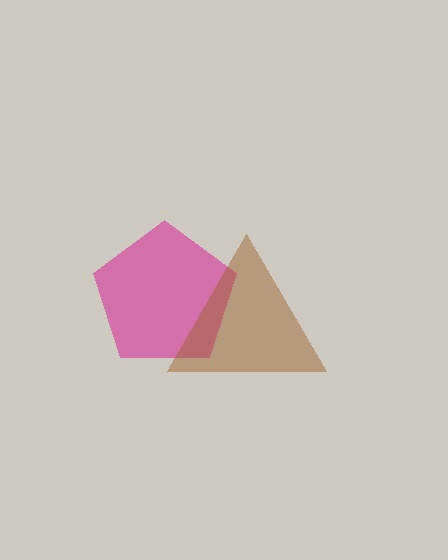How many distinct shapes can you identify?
There are 2 distinct shapes: a magenta pentagon, a brown triangle.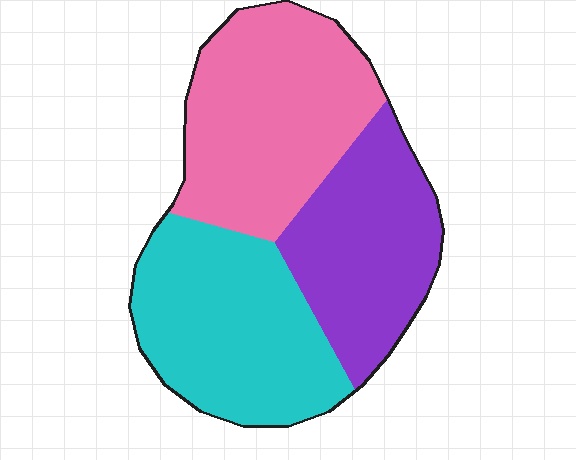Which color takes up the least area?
Purple, at roughly 30%.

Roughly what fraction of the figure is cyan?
Cyan takes up about one third (1/3) of the figure.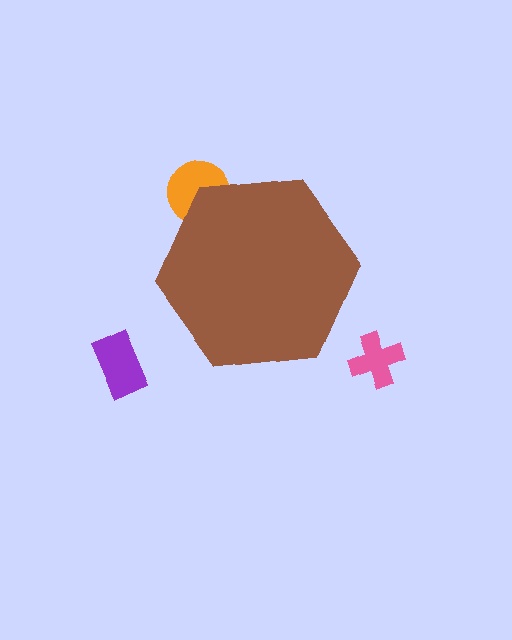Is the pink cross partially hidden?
No, the pink cross is fully visible.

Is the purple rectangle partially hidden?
No, the purple rectangle is fully visible.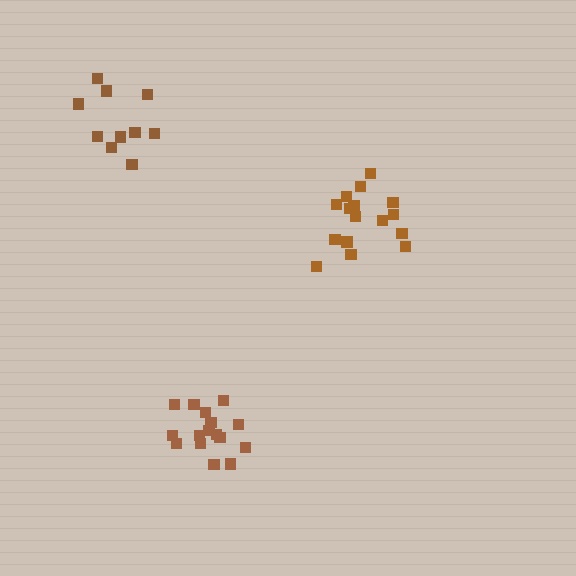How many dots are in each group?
Group 1: 16 dots, Group 2: 16 dots, Group 3: 10 dots (42 total).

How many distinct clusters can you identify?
There are 3 distinct clusters.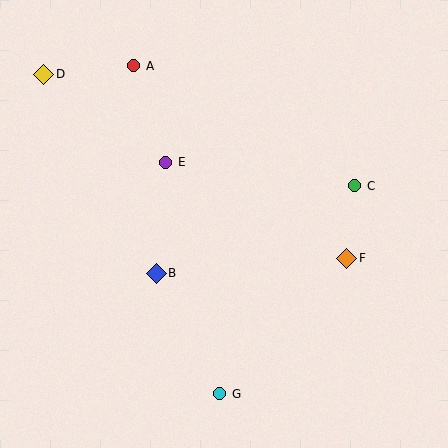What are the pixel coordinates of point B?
Point B is at (156, 273).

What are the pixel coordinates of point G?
Point G is at (220, 394).